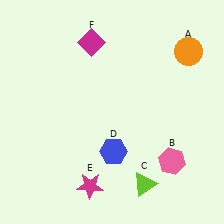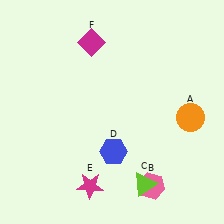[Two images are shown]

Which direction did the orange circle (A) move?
The orange circle (A) moved down.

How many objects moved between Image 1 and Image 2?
2 objects moved between the two images.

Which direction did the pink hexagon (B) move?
The pink hexagon (B) moved down.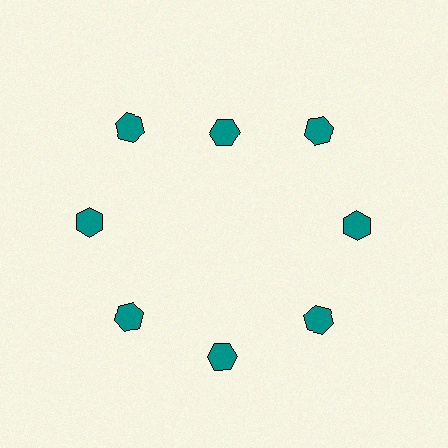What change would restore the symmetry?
The symmetry would be restored by moving it outward, back onto the ring so that all 8 hexagons sit at equal angles and equal distance from the center.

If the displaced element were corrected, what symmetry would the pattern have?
It would have 8-fold rotational symmetry — the pattern would map onto itself every 45 degrees.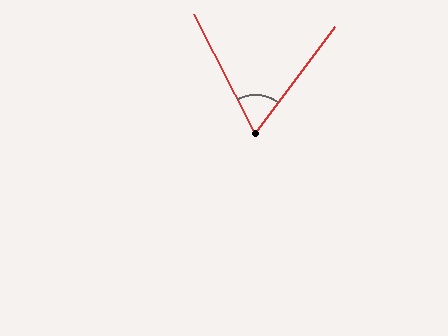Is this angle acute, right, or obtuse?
It is acute.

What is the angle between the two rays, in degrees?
Approximately 64 degrees.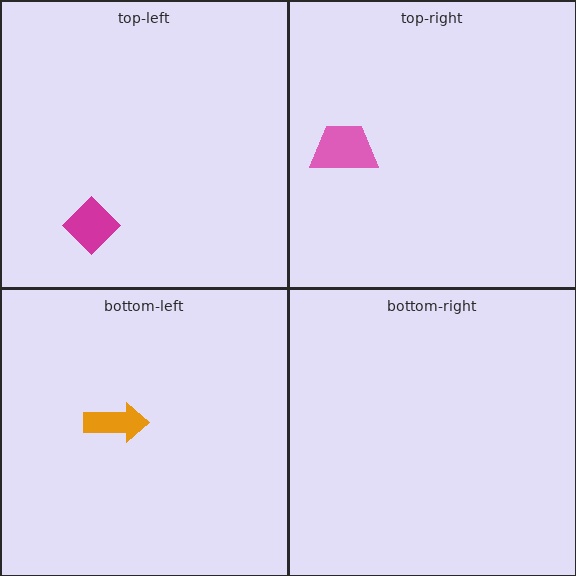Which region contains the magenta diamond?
The top-left region.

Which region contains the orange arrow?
The bottom-left region.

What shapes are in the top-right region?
The pink trapezoid.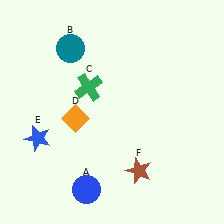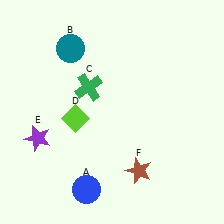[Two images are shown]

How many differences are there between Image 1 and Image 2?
There are 2 differences between the two images.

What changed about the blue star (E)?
In Image 1, E is blue. In Image 2, it changed to purple.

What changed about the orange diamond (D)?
In Image 1, D is orange. In Image 2, it changed to lime.